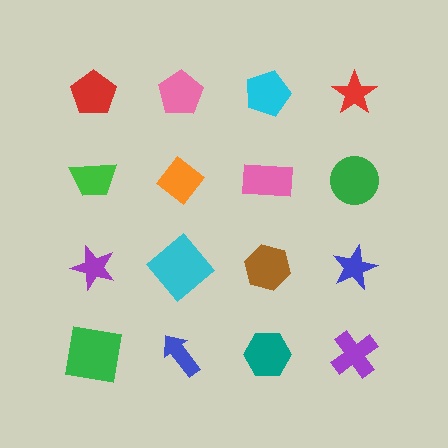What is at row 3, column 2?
A cyan diamond.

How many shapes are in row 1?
4 shapes.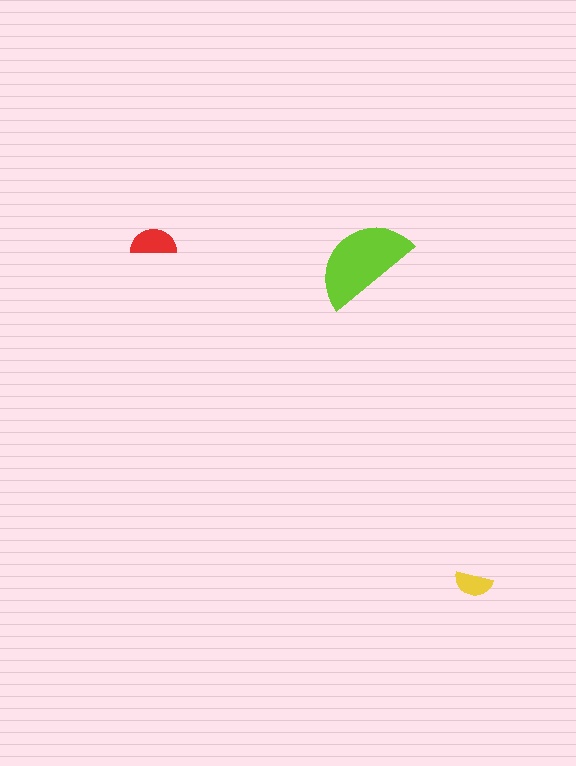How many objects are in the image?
There are 3 objects in the image.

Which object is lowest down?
The yellow semicircle is bottommost.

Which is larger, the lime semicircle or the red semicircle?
The lime one.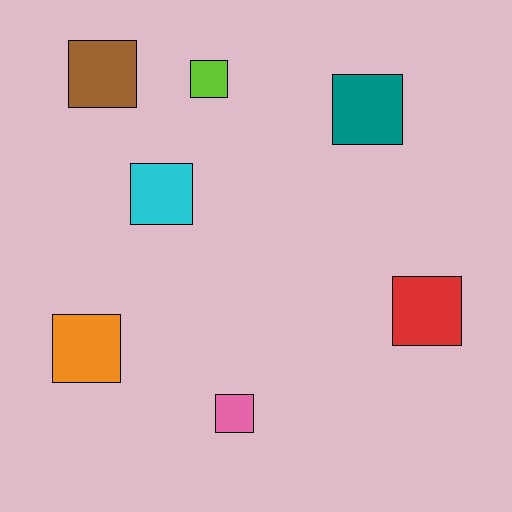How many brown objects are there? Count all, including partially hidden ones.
There is 1 brown object.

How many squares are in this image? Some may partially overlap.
There are 7 squares.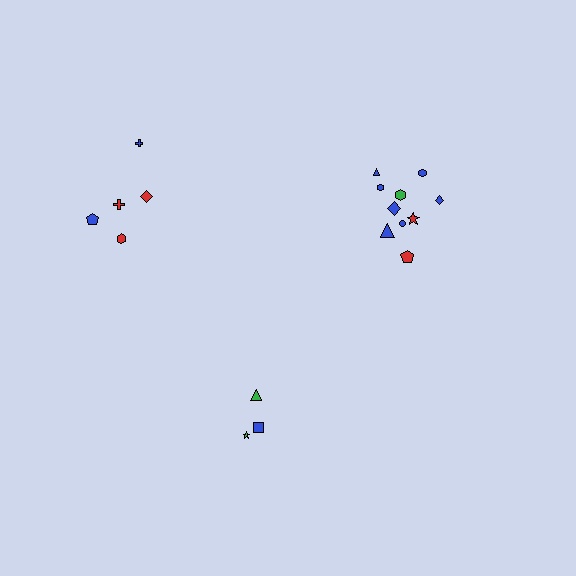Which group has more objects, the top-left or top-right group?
The top-right group.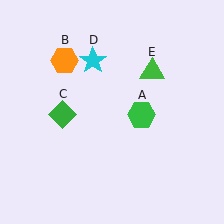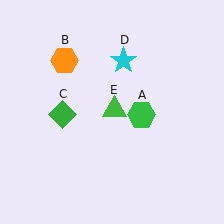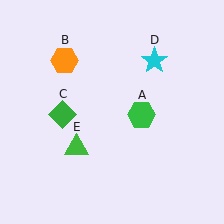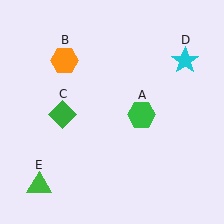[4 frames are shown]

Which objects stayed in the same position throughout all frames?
Green hexagon (object A) and orange hexagon (object B) and green diamond (object C) remained stationary.